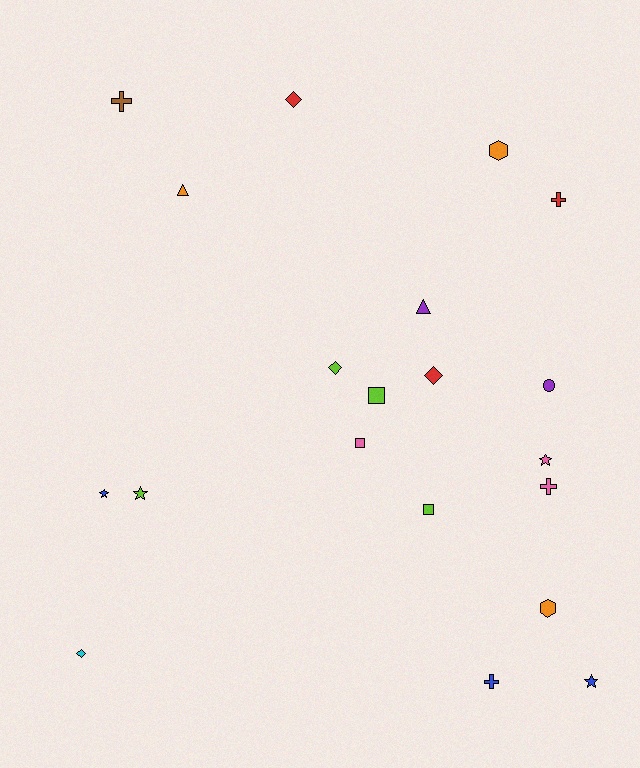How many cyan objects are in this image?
There is 1 cyan object.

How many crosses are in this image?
There are 4 crosses.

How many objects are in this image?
There are 20 objects.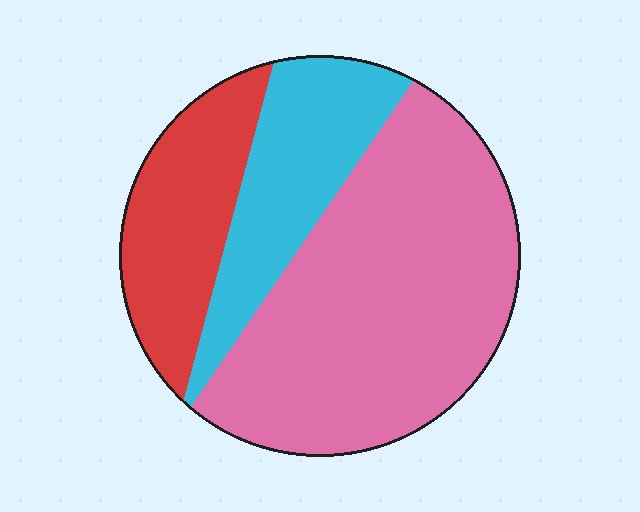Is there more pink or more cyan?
Pink.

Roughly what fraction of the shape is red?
Red takes up about one fifth (1/5) of the shape.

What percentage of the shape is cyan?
Cyan covers roughly 20% of the shape.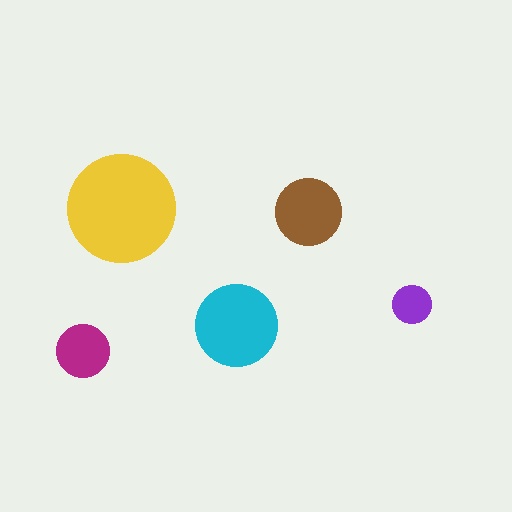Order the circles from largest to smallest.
the yellow one, the cyan one, the brown one, the magenta one, the purple one.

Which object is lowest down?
The magenta circle is bottommost.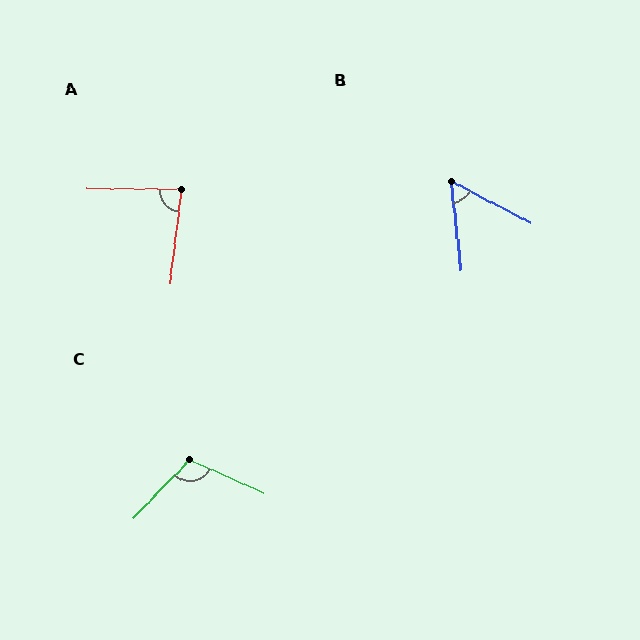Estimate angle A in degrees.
Approximately 83 degrees.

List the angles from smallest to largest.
B (56°), A (83°), C (110°).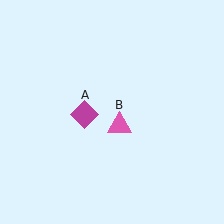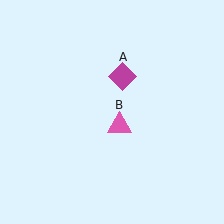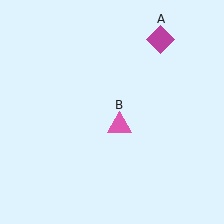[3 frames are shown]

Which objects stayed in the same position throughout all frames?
Pink triangle (object B) remained stationary.